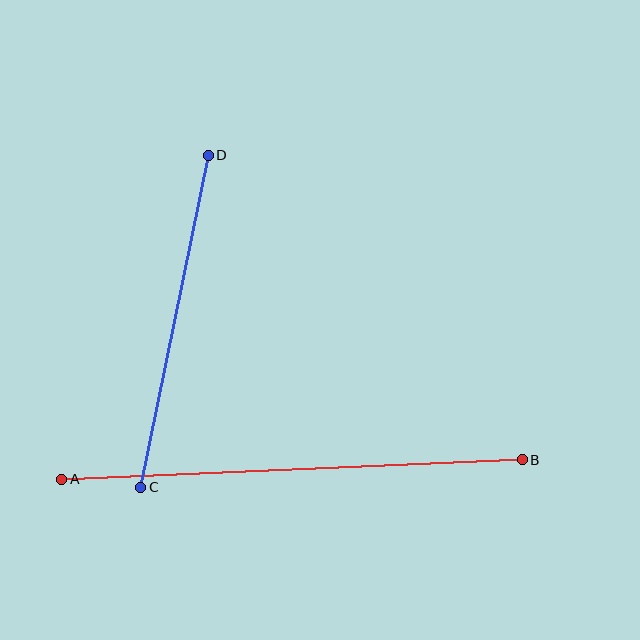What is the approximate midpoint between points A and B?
The midpoint is at approximately (292, 469) pixels.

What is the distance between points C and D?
The distance is approximately 339 pixels.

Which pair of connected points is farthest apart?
Points A and B are farthest apart.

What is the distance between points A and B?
The distance is approximately 461 pixels.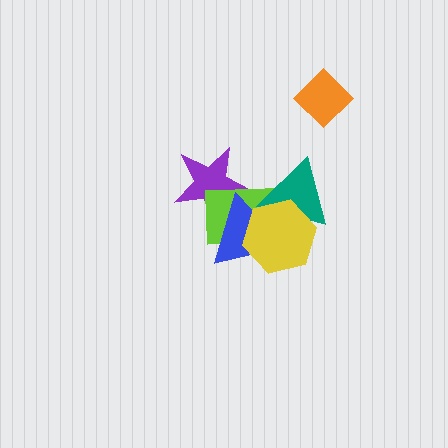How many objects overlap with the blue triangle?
4 objects overlap with the blue triangle.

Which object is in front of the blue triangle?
The yellow hexagon is in front of the blue triangle.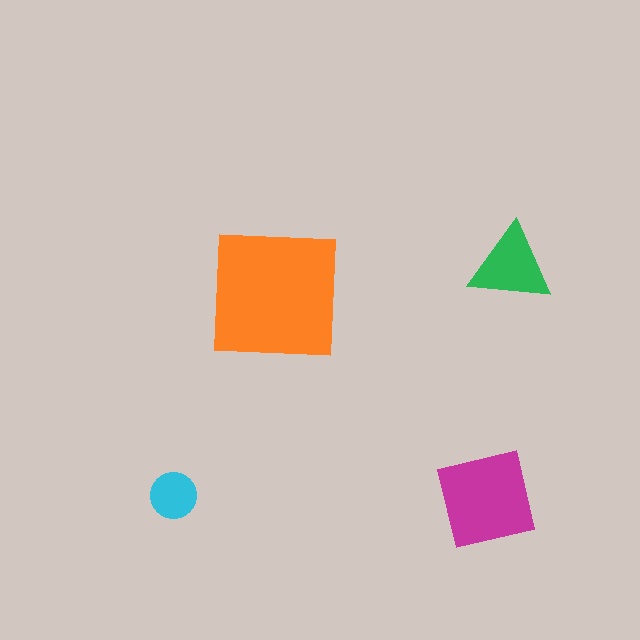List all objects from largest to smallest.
The orange square, the magenta square, the green triangle, the cyan circle.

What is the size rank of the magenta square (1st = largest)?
2nd.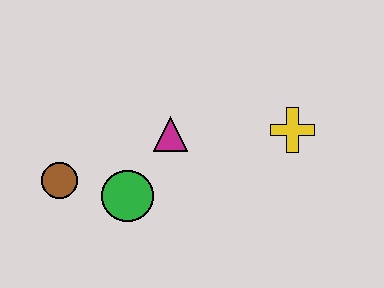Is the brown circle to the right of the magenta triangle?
No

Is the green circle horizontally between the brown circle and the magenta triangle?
Yes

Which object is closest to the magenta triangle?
The green circle is closest to the magenta triangle.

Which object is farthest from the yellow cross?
The brown circle is farthest from the yellow cross.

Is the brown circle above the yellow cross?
No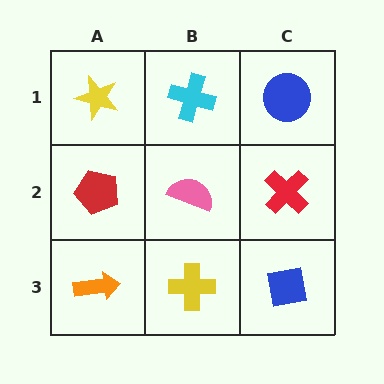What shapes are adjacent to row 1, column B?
A pink semicircle (row 2, column B), a yellow star (row 1, column A), a blue circle (row 1, column C).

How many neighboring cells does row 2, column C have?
3.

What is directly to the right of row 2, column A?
A pink semicircle.